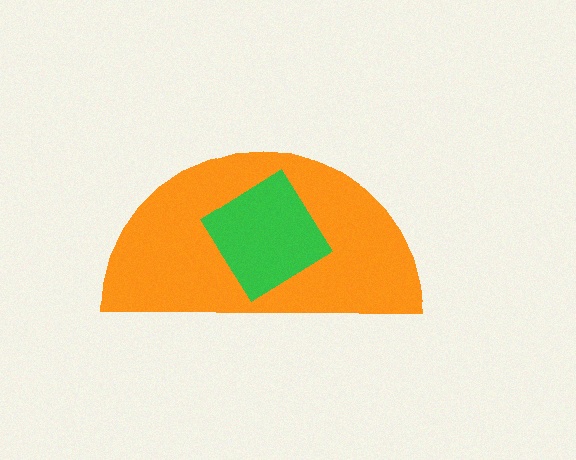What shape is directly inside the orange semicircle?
The green diamond.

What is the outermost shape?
The orange semicircle.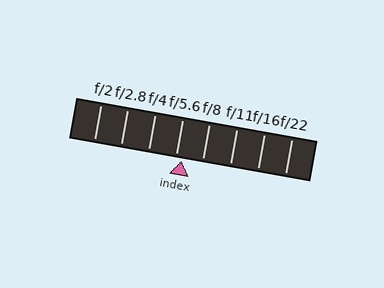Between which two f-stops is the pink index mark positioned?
The index mark is between f/5.6 and f/8.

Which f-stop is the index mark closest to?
The index mark is closest to f/5.6.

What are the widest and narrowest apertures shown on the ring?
The widest aperture shown is f/2 and the narrowest is f/22.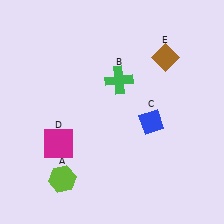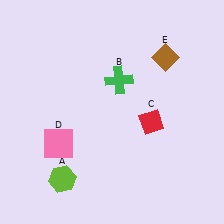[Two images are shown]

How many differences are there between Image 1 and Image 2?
There are 2 differences between the two images.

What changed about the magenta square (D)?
In Image 1, D is magenta. In Image 2, it changed to pink.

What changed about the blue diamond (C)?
In Image 1, C is blue. In Image 2, it changed to red.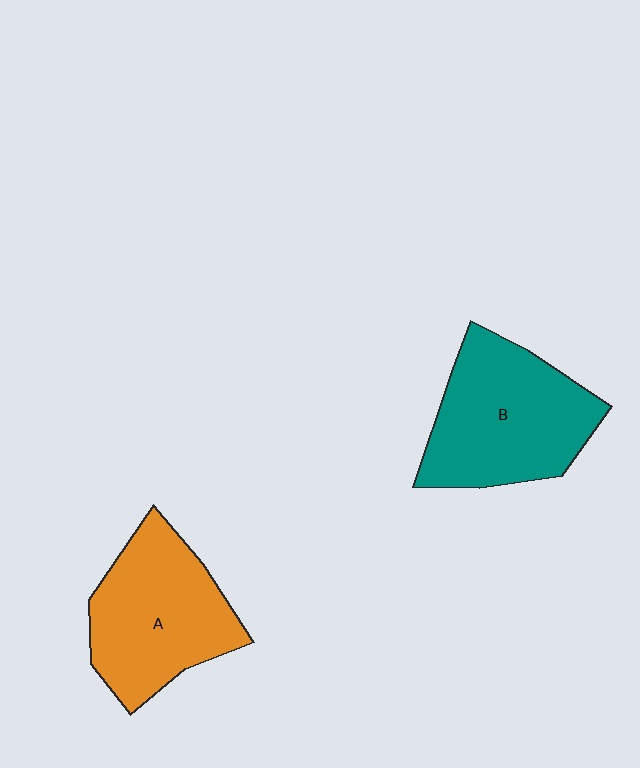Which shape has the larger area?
Shape B (teal).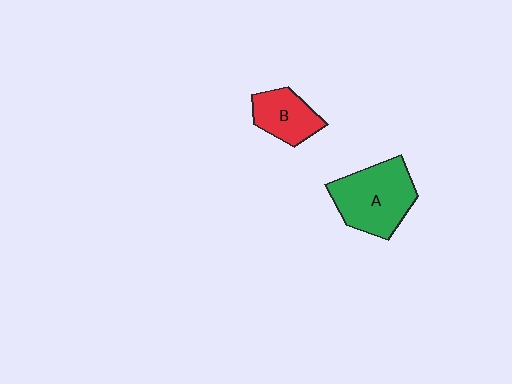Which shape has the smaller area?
Shape B (red).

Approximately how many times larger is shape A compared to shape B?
Approximately 1.7 times.